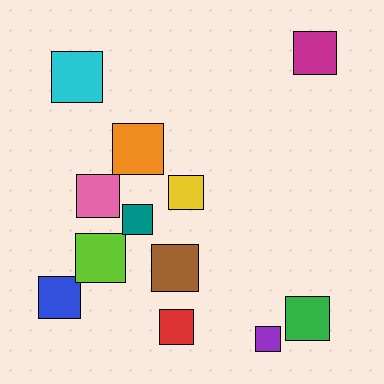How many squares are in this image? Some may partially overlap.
There are 12 squares.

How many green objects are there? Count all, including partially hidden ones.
There is 1 green object.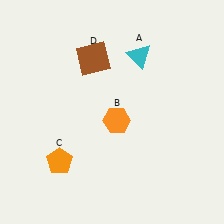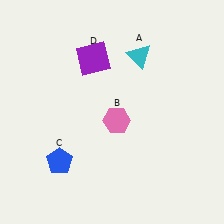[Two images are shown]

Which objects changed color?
B changed from orange to pink. C changed from orange to blue. D changed from brown to purple.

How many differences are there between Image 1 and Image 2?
There are 3 differences between the two images.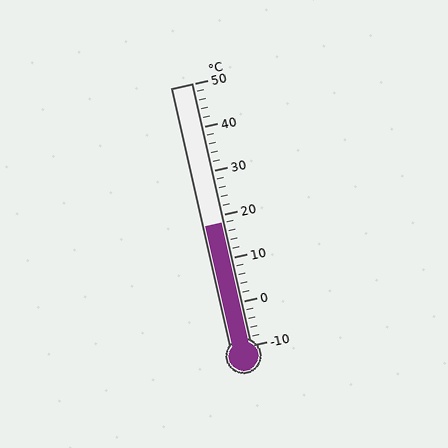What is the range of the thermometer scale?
The thermometer scale ranges from -10°C to 50°C.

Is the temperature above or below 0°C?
The temperature is above 0°C.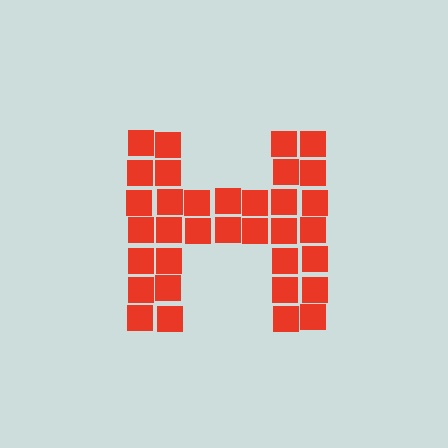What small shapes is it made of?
It is made of small squares.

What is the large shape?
The large shape is the letter H.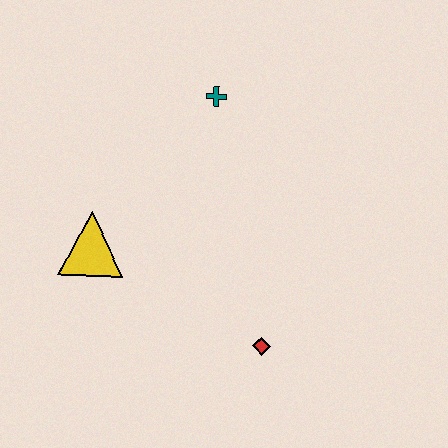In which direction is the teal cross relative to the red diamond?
The teal cross is above the red diamond.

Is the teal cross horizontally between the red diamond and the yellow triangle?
Yes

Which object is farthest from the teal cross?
The red diamond is farthest from the teal cross.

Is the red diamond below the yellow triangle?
Yes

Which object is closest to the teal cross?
The yellow triangle is closest to the teal cross.